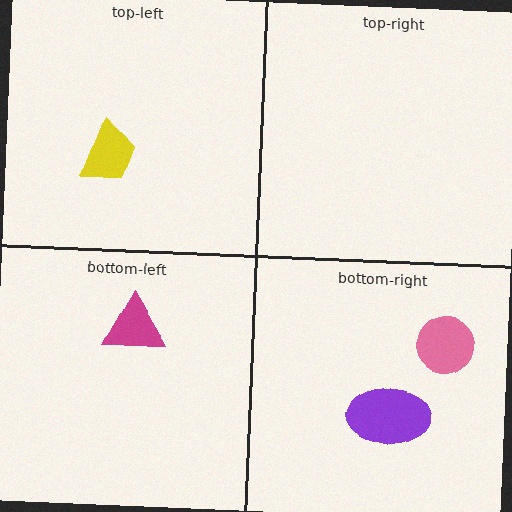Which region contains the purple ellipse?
The bottom-right region.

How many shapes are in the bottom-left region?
1.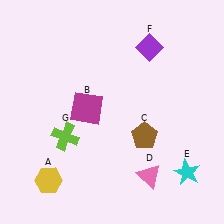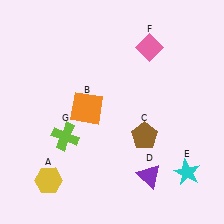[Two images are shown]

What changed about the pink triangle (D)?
In Image 1, D is pink. In Image 2, it changed to purple.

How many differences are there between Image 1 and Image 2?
There are 3 differences between the two images.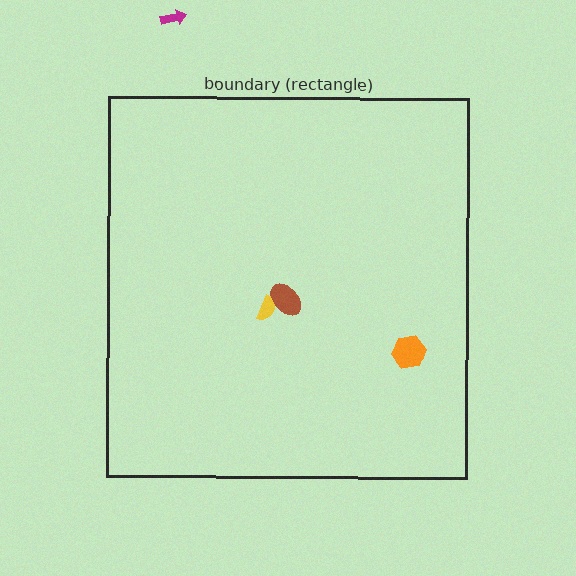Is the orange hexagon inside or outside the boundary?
Inside.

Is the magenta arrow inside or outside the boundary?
Outside.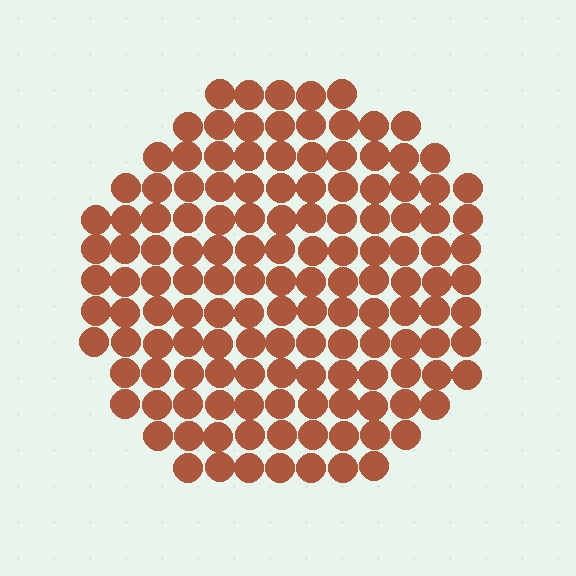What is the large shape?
The large shape is a circle.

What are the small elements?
The small elements are circles.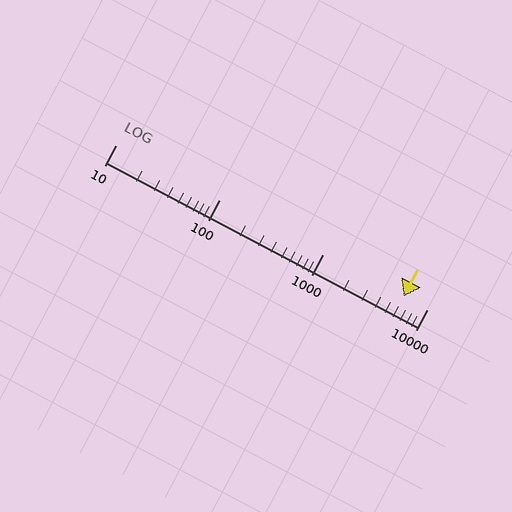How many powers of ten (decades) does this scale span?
The scale spans 3 decades, from 10 to 10000.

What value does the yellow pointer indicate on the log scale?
The pointer indicates approximately 5900.